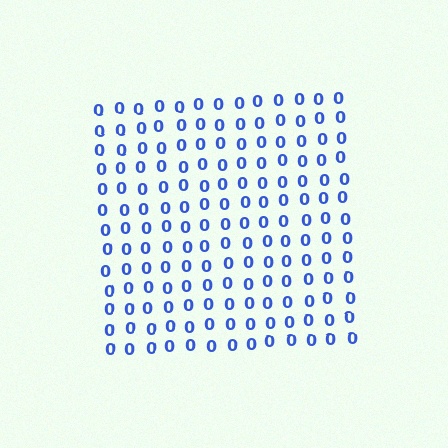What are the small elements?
The small elements are digit 0's.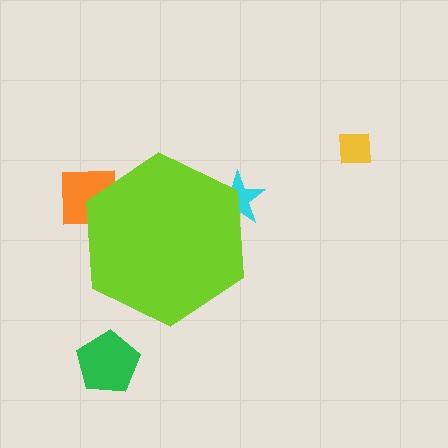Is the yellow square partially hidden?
No, the yellow square is fully visible.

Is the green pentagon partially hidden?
No, the green pentagon is fully visible.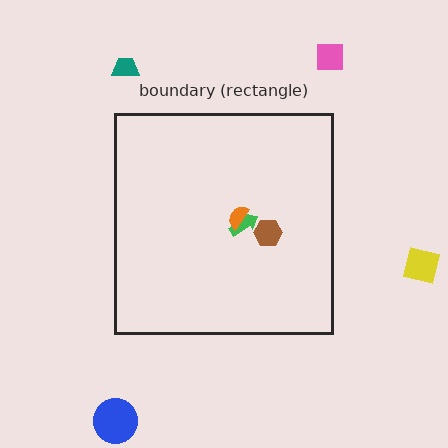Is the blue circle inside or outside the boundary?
Outside.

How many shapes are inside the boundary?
3 inside, 4 outside.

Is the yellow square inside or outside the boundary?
Outside.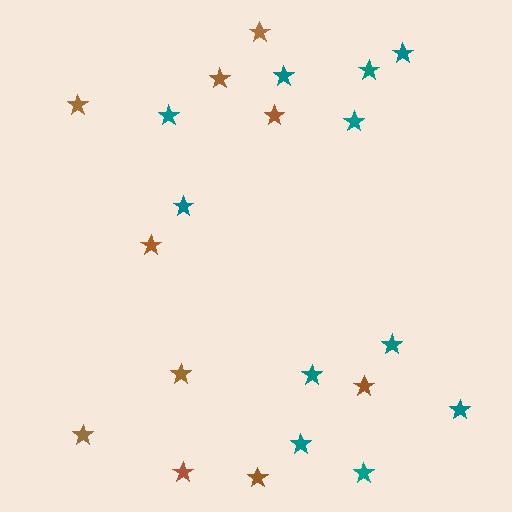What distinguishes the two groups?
There are 2 groups: one group of brown stars (10) and one group of teal stars (11).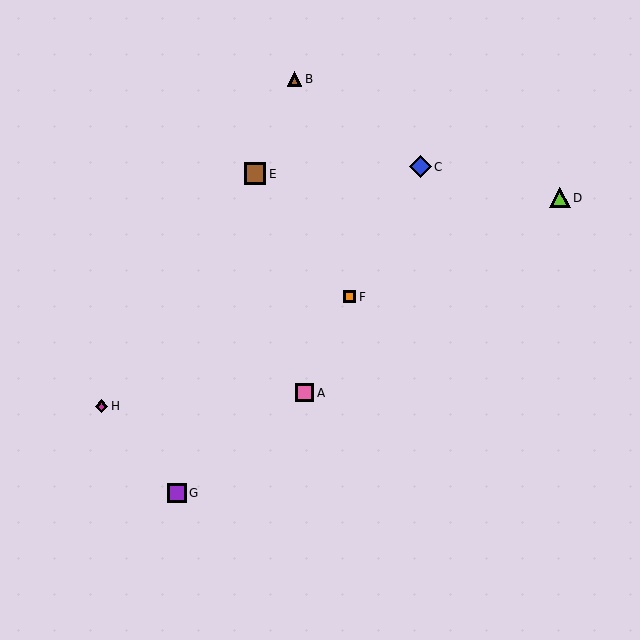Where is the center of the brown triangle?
The center of the brown triangle is at (294, 79).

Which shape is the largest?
The blue diamond (labeled C) is the largest.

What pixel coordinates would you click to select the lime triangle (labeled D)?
Click at (560, 198) to select the lime triangle D.